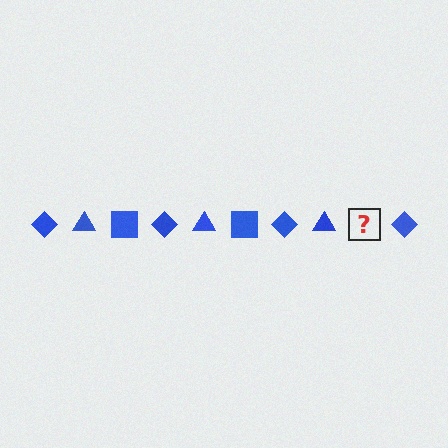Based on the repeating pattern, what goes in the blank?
The blank should be a blue square.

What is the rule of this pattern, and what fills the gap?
The rule is that the pattern cycles through diamond, triangle, square shapes in blue. The gap should be filled with a blue square.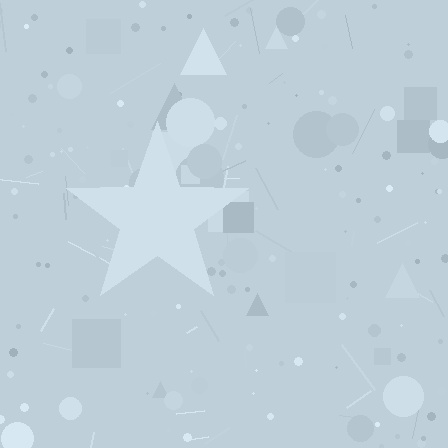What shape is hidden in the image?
A star is hidden in the image.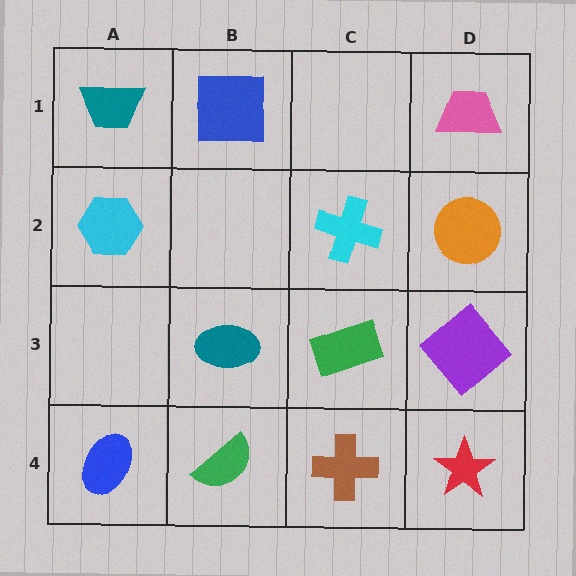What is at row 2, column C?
A cyan cross.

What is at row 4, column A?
A blue ellipse.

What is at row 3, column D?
A purple diamond.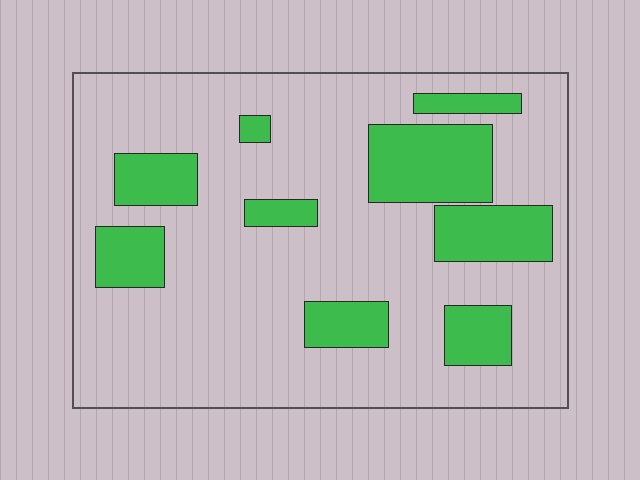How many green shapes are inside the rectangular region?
9.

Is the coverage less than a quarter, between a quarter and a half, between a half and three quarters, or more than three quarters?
Less than a quarter.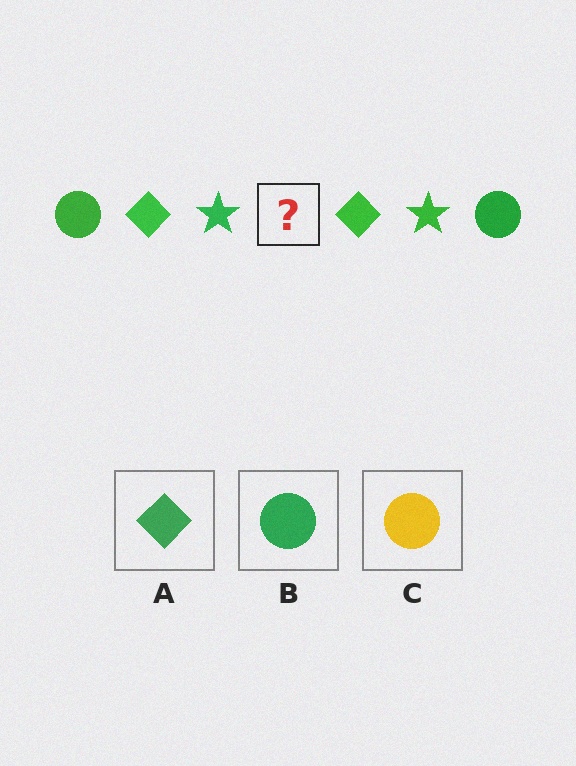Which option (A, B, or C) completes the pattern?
B.